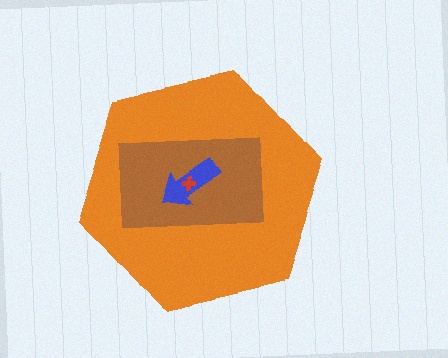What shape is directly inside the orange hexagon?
The brown rectangle.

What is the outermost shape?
The orange hexagon.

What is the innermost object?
The red cross.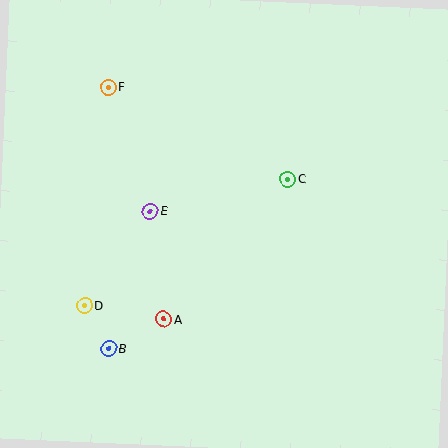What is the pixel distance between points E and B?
The distance between E and B is 143 pixels.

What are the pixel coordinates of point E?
Point E is at (150, 211).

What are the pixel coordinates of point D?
Point D is at (85, 305).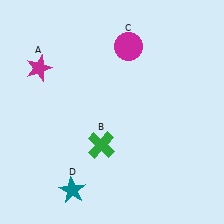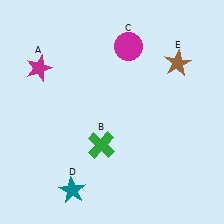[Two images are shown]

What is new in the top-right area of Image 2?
A brown star (E) was added in the top-right area of Image 2.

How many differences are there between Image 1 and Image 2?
There is 1 difference between the two images.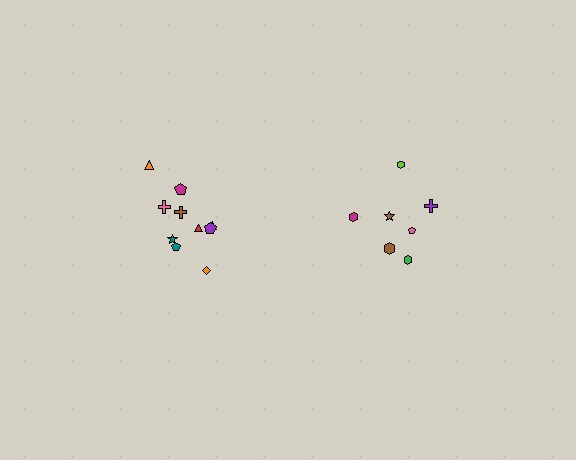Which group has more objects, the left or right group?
The left group.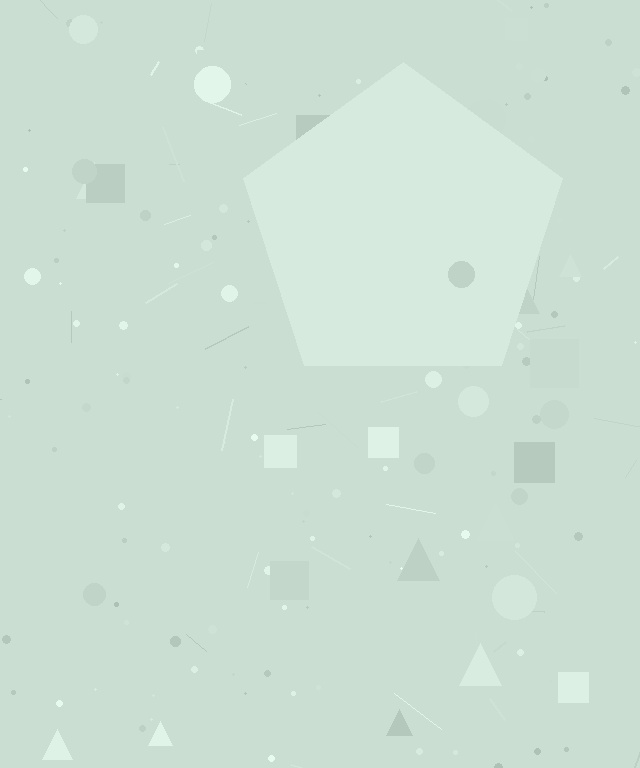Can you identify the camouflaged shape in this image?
The camouflaged shape is a pentagon.